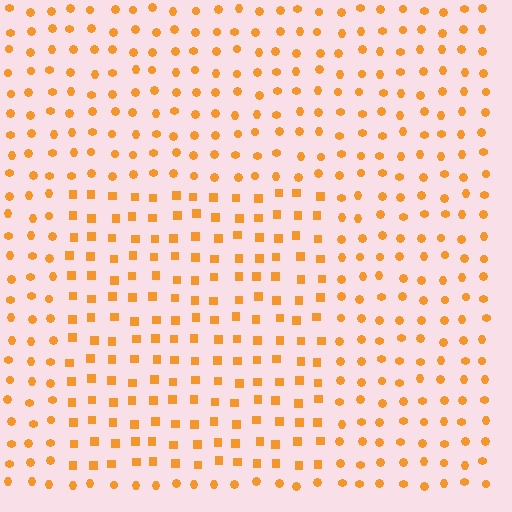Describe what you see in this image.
The image is filled with small orange elements arranged in a uniform grid. A rectangle-shaped region contains squares, while the surrounding area contains circles. The boundary is defined purely by the change in element shape.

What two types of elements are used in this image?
The image uses squares inside the rectangle region and circles outside it.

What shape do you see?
I see a rectangle.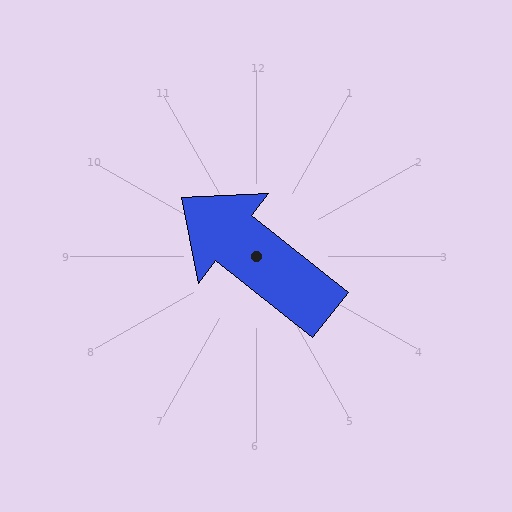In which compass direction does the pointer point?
Northwest.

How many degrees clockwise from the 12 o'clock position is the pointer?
Approximately 308 degrees.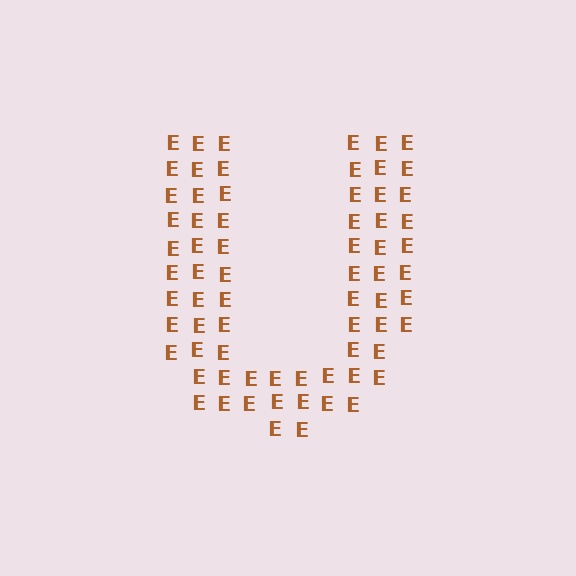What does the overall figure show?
The overall figure shows the letter U.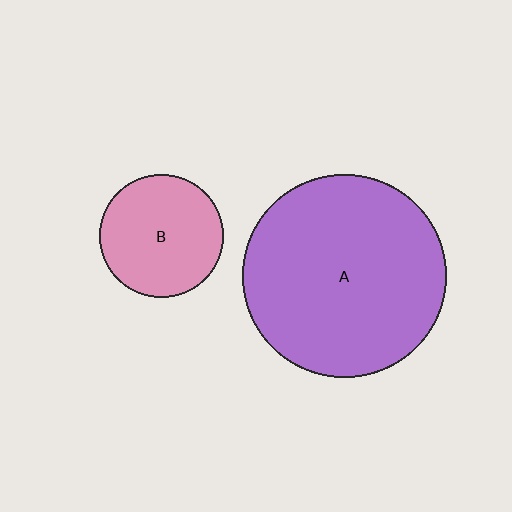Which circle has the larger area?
Circle A (purple).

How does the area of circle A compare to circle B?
Approximately 2.7 times.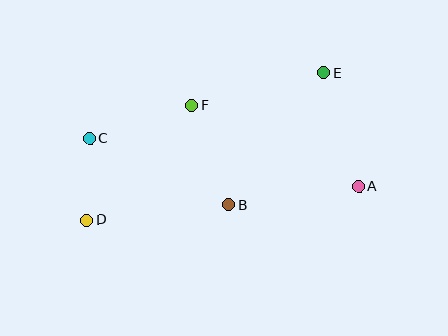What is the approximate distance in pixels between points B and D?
The distance between B and D is approximately 142 pixels.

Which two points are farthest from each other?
Points D and E are farthest from each other.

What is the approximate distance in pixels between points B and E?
The distance between B and E is approximately 163 pixels.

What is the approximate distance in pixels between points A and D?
The distance between A and D is approximately 274 pixels.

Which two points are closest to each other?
Points C and D are closest to each other.